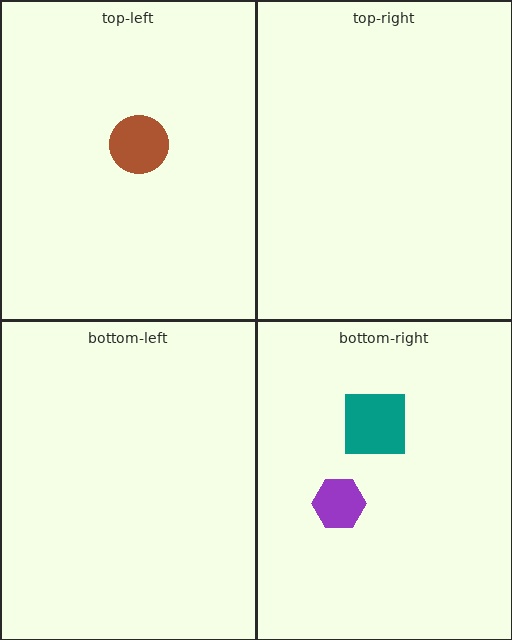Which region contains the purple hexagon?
The bottom-right region.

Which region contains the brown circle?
The top-left region.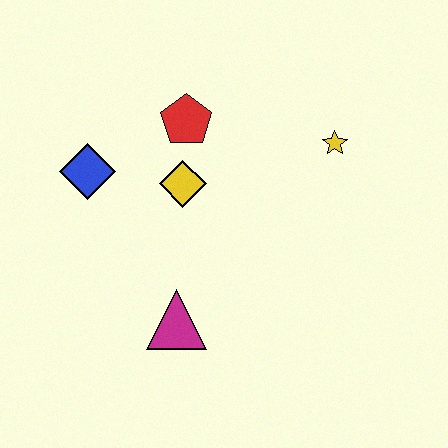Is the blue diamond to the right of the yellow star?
No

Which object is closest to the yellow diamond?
The red pentagon is closest to the yellow diamond.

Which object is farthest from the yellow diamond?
The yellow star is farthest from the yellow diamond.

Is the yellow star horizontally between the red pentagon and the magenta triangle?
No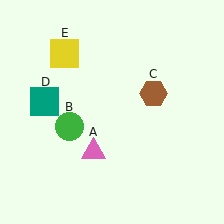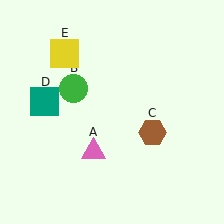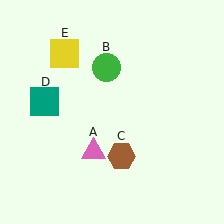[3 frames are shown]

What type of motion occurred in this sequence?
The green circle (object B), brown hexagon (object C) rotated clockwise around the center of the scene.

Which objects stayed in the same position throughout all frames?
Pink triangle (object A) and teal square (object D) and yellow square (object E) remained stationary.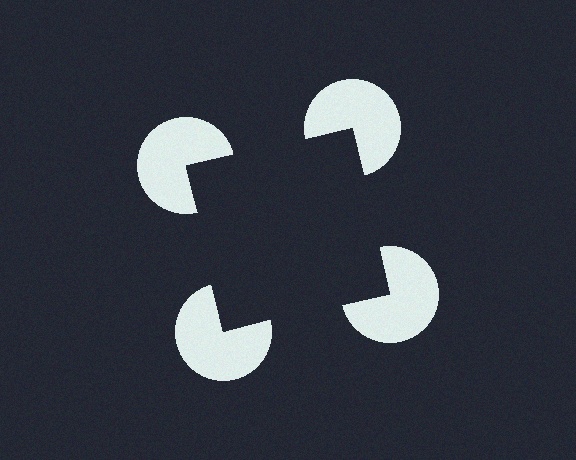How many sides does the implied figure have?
4 sides.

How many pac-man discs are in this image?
There are 4 — one at each vertex of the illusory square.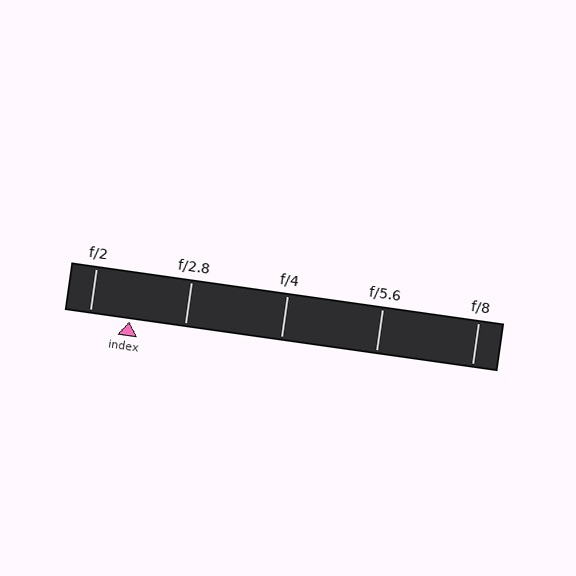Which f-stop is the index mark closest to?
The index mark is closest to f/2.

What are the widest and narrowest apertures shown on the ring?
The widest aperture shown is f/2 and the narrowest is f/8.